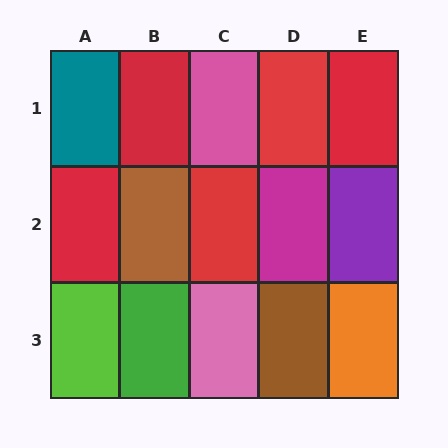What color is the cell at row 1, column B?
Red.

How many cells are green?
1 cell is green.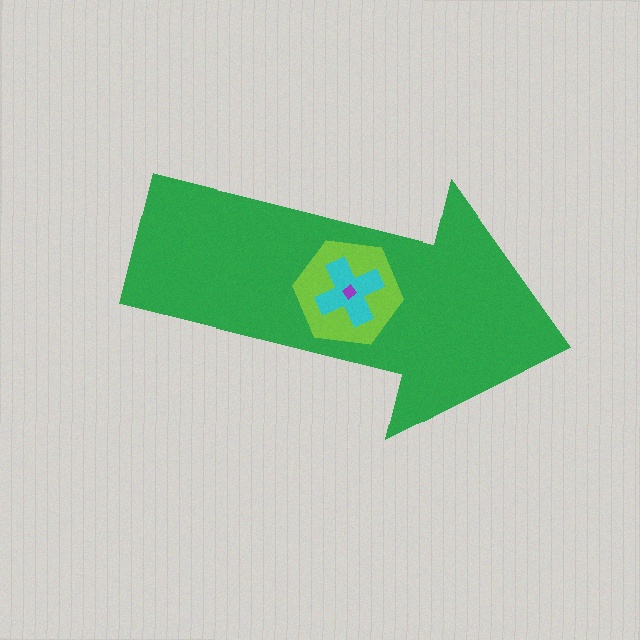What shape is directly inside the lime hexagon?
The cyan cross.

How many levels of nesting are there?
4.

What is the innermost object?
The purple diamond.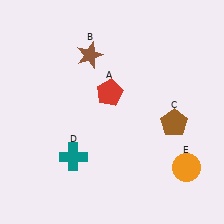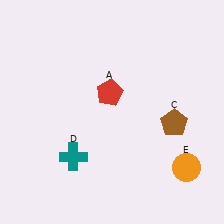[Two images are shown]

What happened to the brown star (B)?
The brown star (B) was removed in Image 2. It was in the top-left area of Image 1.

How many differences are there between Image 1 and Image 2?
There is 1 difference between the two images.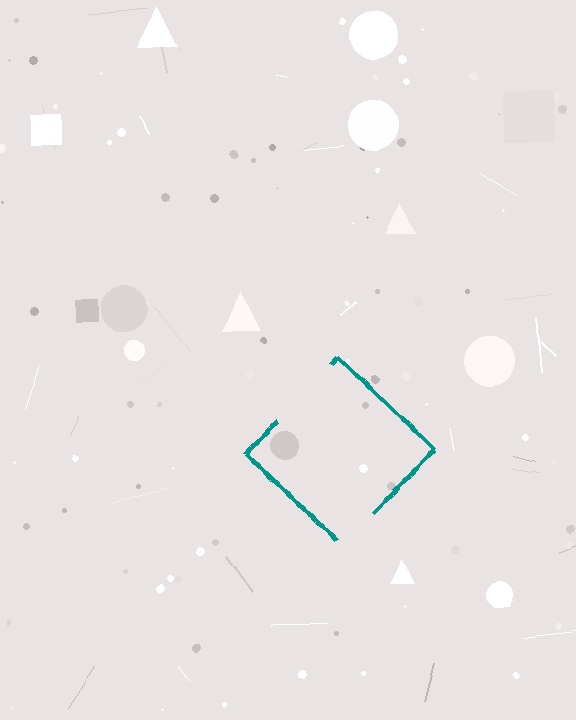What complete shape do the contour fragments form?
The contour fragments form a diamond.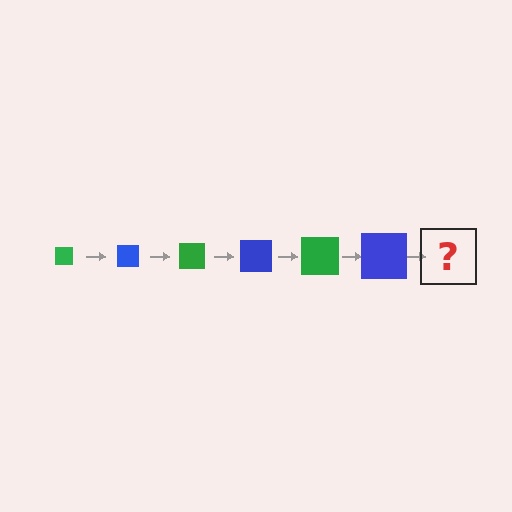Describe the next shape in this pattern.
It should be a green square, larger than the previous one.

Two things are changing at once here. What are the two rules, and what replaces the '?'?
The two rules are that the square grows larger each step and the color cycles through green and blue. The '?' should be a green square, larger than the previous one.